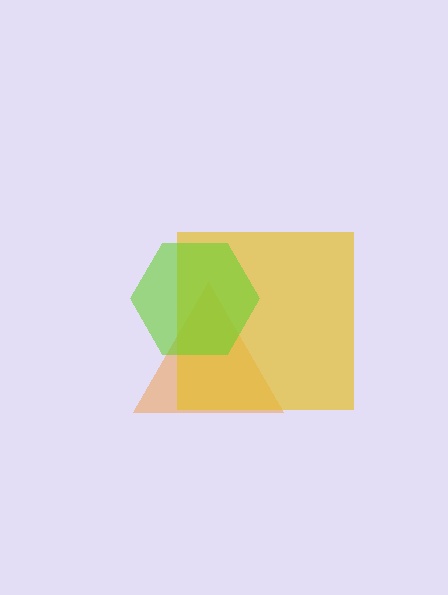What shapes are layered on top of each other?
The layered shapes are: an orange triangle, a yellow square, a lime hexagon.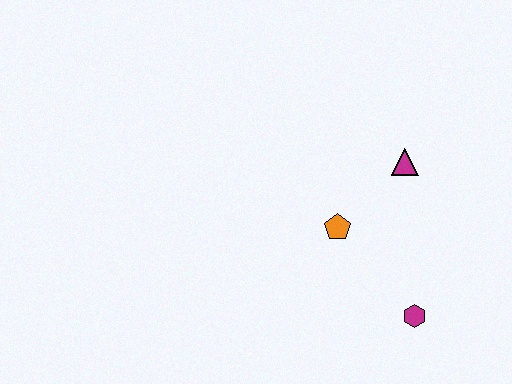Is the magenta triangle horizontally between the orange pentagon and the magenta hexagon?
Yes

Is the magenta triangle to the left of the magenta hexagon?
Yes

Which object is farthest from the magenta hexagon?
The magenta triangle is farthest from the magenta hexagon.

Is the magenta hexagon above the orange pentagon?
No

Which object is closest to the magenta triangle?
The orange pentagon is closest to the magenta triangle.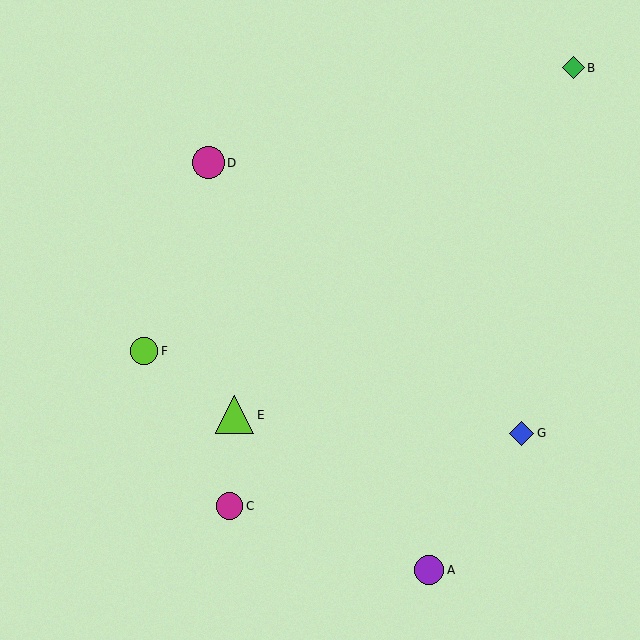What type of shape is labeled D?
Shape D is a magenta circle.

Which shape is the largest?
The lime triangle (labeled E) is the largest.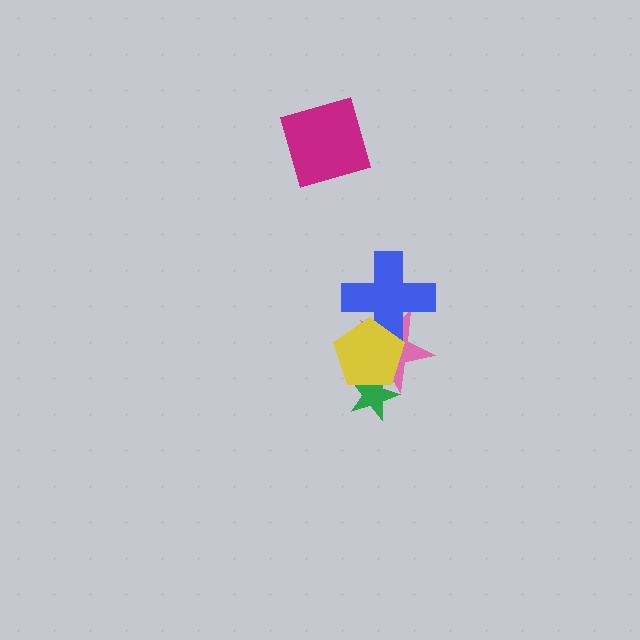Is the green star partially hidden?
Yes, it is partially covered by another shape.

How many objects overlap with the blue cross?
2 objects overlap with the blue cross.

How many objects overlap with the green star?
2 objects overlap with the green star.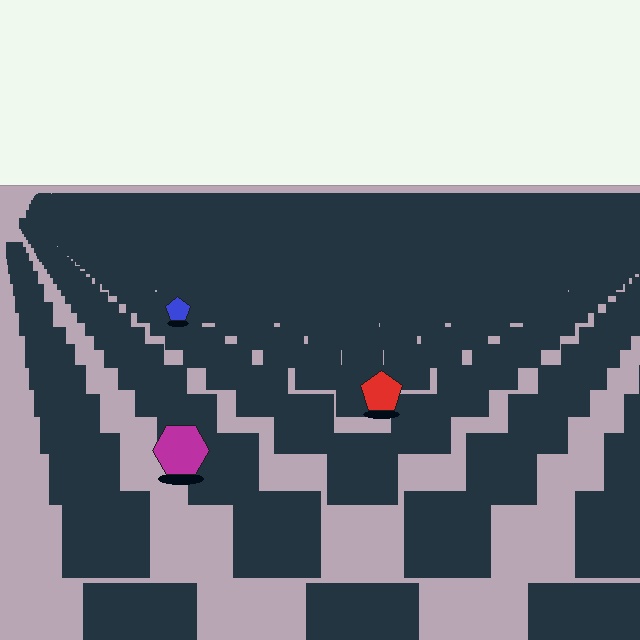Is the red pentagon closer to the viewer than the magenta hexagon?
No. The magenta hexagon is closer — you can tell from the texture gradient: the ground texture is coarser near it.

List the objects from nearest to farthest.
From nearest to farthest: the magenta hexagon, the red pentagon, the blue pentagon.